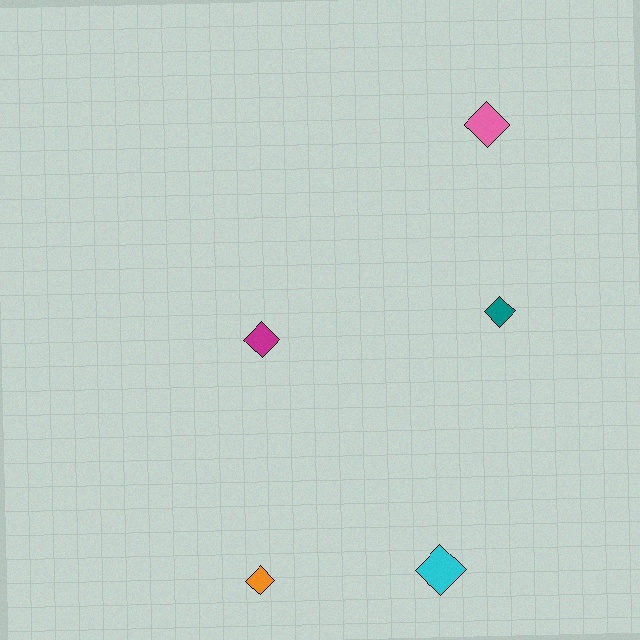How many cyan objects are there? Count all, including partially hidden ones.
There is 1 cyan object.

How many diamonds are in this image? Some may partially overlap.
There are 5 diamonds.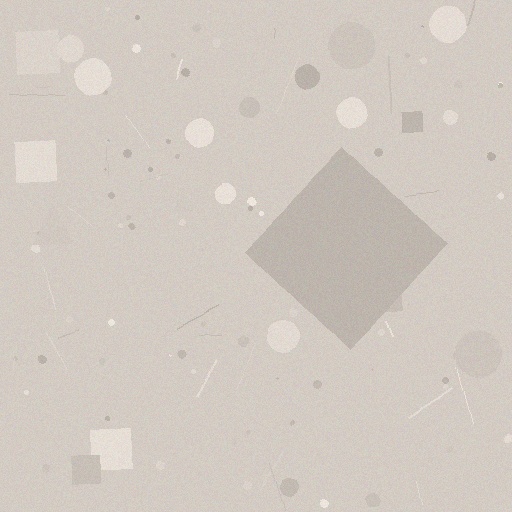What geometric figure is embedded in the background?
A diamond is embedded in the background.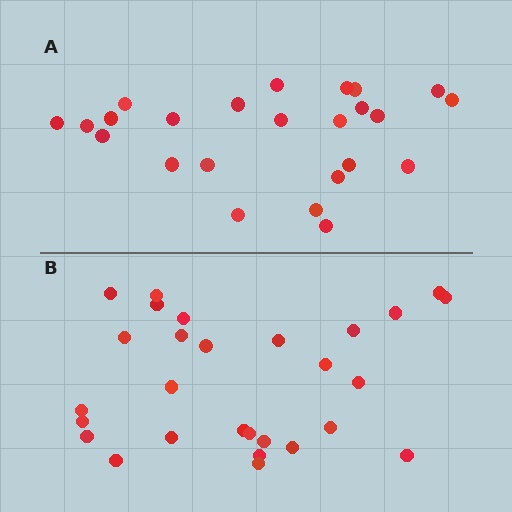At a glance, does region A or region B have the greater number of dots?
Region B (the bottom region) has more dots.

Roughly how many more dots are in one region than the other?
Region B has about 4 more dots than region A.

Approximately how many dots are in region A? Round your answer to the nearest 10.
About 20 dots. (The exact count is 24, which rounds to 20.)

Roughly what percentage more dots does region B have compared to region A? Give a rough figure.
About 15% more.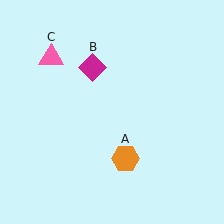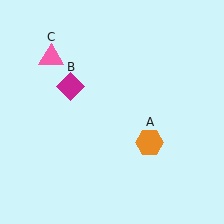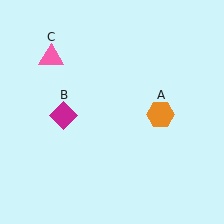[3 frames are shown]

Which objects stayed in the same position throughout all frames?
Pink triangle (object C) remained stationary.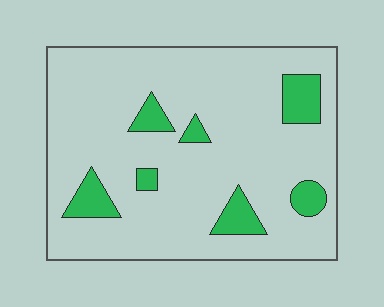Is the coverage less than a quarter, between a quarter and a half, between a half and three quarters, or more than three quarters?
Less than a quarter.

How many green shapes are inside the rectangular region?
7.